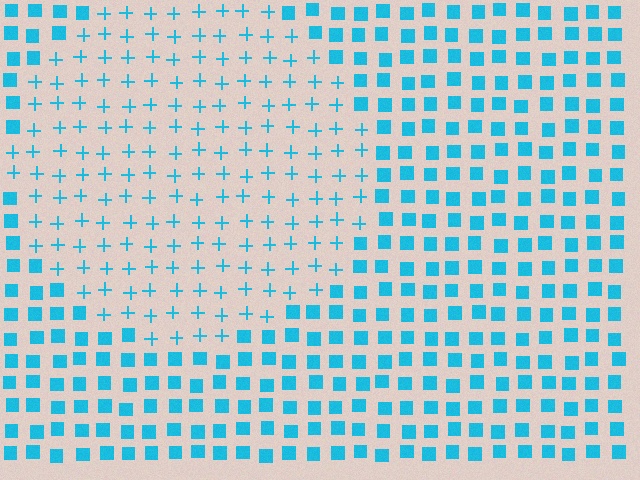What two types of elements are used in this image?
The image uses plus signs inside the circle region and squares outside it.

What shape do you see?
I see a circle.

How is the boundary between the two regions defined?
The boundary is defined by a change in element shape: plus signs inside vs. squares outside. All elements share the same color and spacing.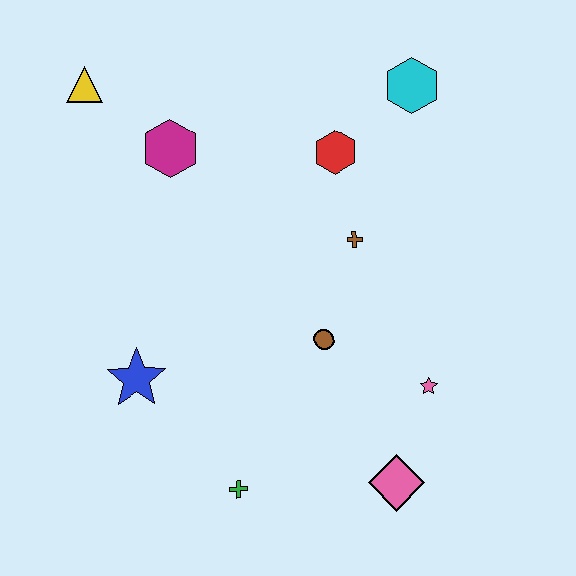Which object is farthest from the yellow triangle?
The pink diamond is farthest from the yellow triangle.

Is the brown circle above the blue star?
Yes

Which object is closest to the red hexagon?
The brown cross is closest to the red hexagon.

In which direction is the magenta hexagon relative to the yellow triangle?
The magenta hexagon is to the right of the yellow triangle.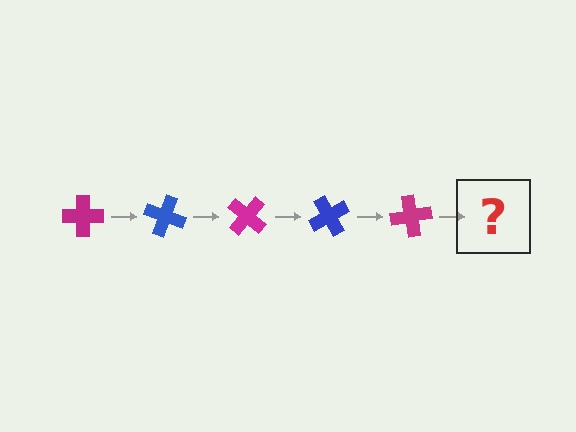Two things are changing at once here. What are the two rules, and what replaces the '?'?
The two rules are that it rotates 20 degrees each step and the color cycles through magenta and blue. The '?' should be a blue cross, rotated 100 degrees from the start.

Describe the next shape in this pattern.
It should be a blue cross, rotated 100 degrees from the start.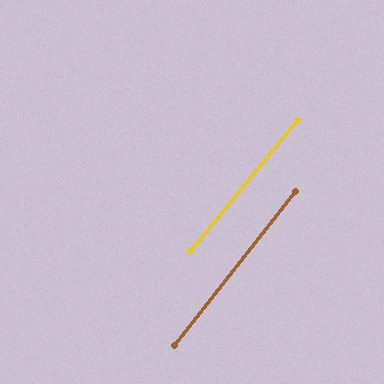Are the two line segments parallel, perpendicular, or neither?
Parallel — their directions differ by only 1.3°.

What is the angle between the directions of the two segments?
Approximately 1 degree.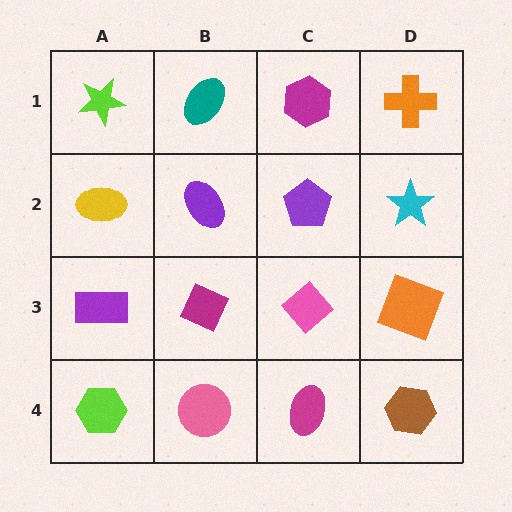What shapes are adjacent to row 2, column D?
An orange cross (row 1, column D), an orange square (row 3, column D), a purple pentagon (row 2, column C).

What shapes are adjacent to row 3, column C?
A purple pentagon (row 2, column C), a magenta ellipse (row 4, column C), a magenta diamond (row 3, column B), an orange square (row 3, column D).